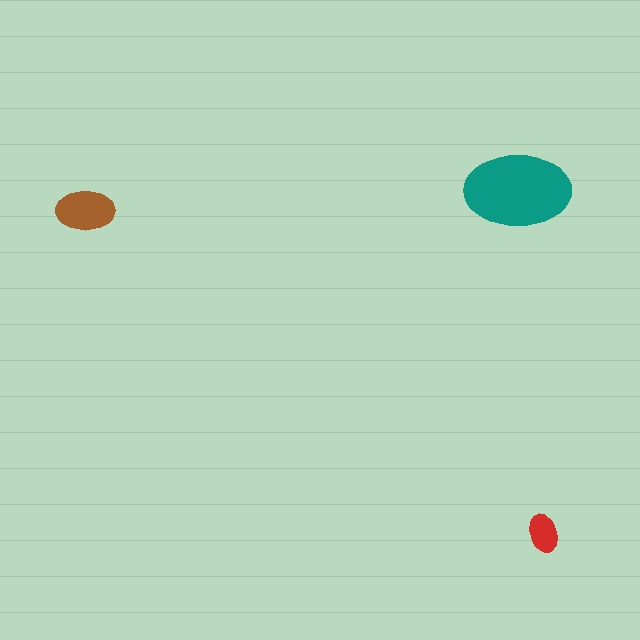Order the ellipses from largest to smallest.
the teal one, the brown one, the red one.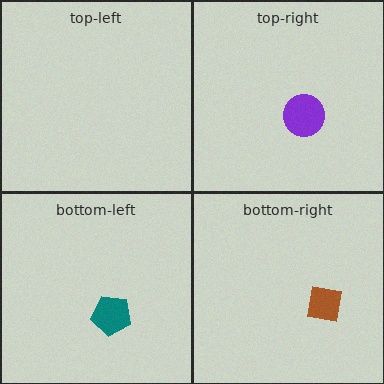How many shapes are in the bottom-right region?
1.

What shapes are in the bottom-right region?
The brown square.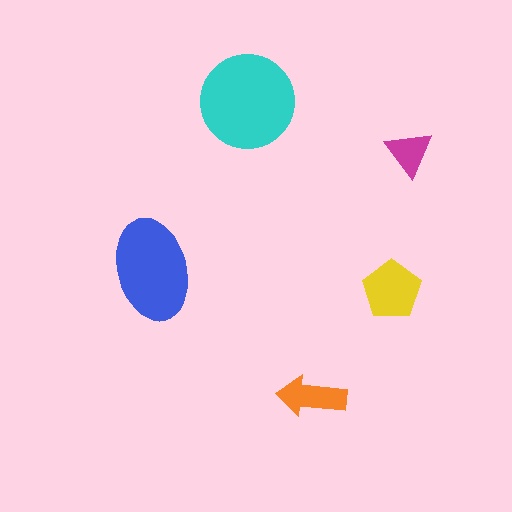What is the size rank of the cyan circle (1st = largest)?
1st.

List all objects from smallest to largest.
The magenta triangle, the orange arrow, the yellow pentagon, the blue ellipse, the cyan circle.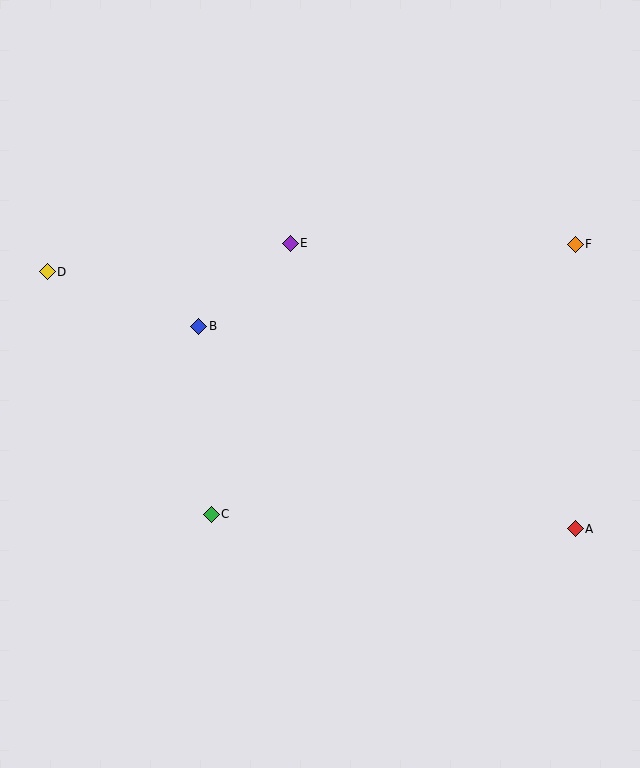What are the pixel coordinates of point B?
Point B is at (199, 326).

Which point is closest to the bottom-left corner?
Point C is closest to the bottom-left corner.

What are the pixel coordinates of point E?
Point E is at (290, 243).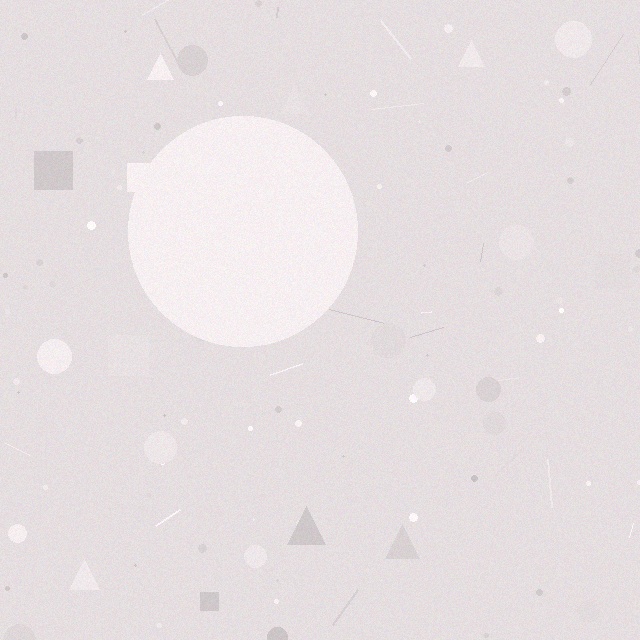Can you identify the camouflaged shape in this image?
The camouflaged shape is a circle.